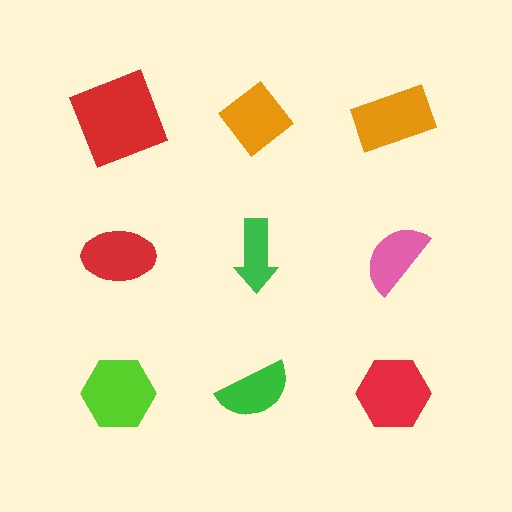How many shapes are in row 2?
3 shapes.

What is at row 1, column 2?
An orange diamond.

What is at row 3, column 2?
A green semicircle.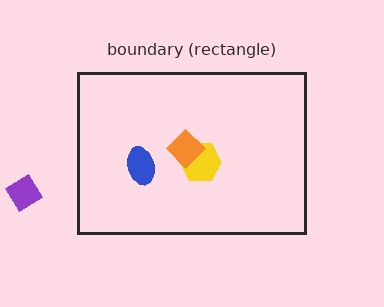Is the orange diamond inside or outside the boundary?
Inside.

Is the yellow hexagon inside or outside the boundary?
Inside.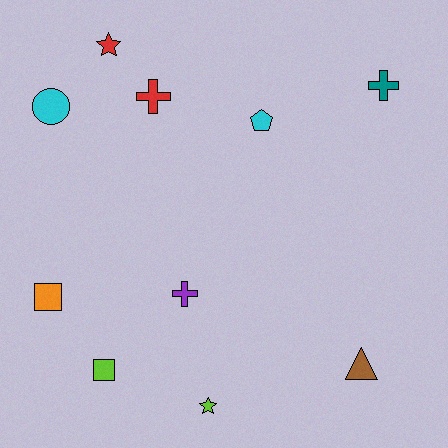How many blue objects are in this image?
There are no blue objects.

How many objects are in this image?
There are 10 objects.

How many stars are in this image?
There are 2 stars.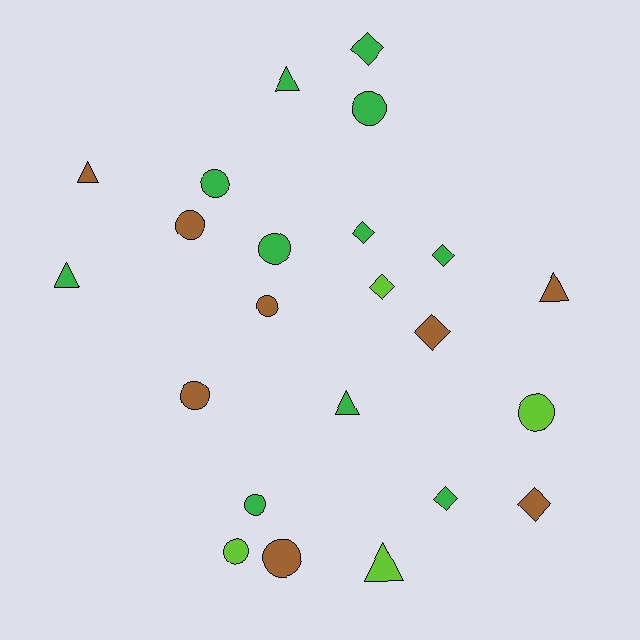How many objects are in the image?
There are 23 objects.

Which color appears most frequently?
Green, with 11 objects.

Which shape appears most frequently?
Circle, with 10 objects.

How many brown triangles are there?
There are 2 brown triangles.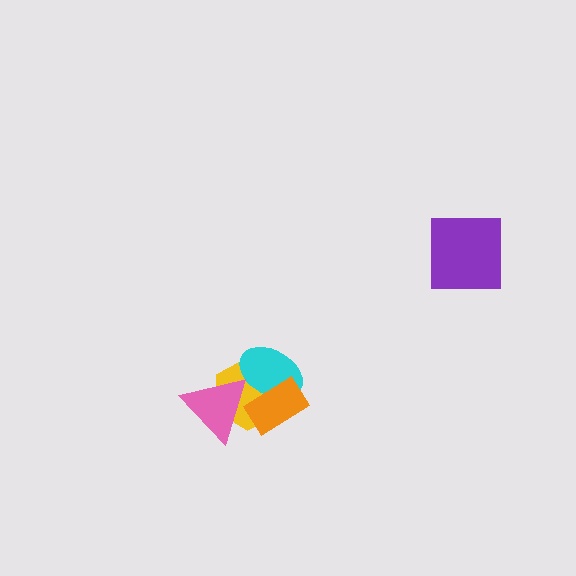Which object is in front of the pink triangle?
The orange rectangle is in front of the pink triangle.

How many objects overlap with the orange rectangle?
3 objects overlap with the orange rectangle.